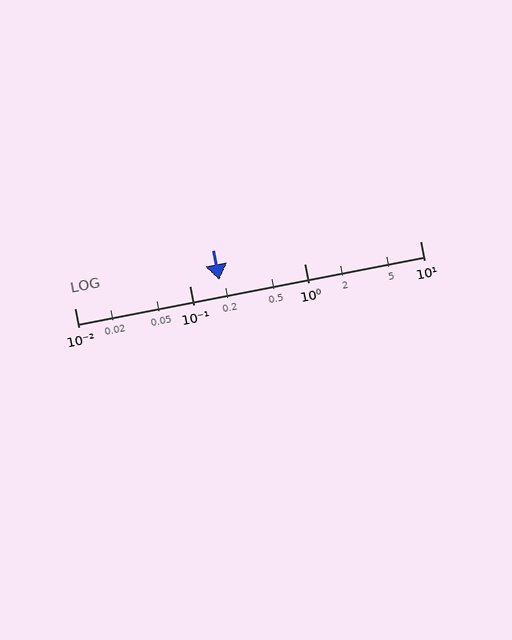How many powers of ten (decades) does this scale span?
The scale spans 3 decades, from 0.01 to 10.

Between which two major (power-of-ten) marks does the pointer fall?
The pointer is between 0.1 and 1.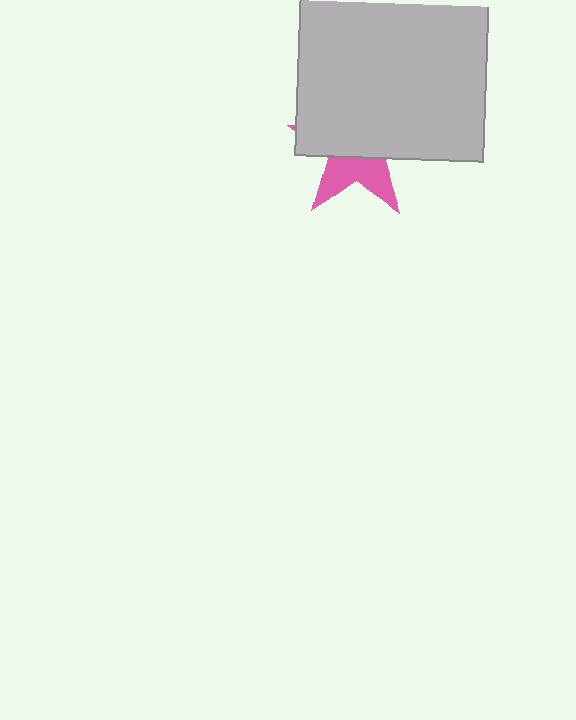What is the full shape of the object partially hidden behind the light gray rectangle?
The partially hidden object is a pink star.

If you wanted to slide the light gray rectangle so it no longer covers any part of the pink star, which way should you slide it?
Slide it up — that is the most direct way to separate the two shapes.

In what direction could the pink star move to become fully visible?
The pink star could move down. That would shift it out from behind the light gray rectangle entirely.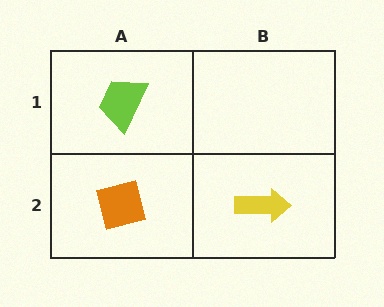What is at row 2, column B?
A yellow arrow.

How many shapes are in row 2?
2 shapes.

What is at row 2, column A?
An orange square.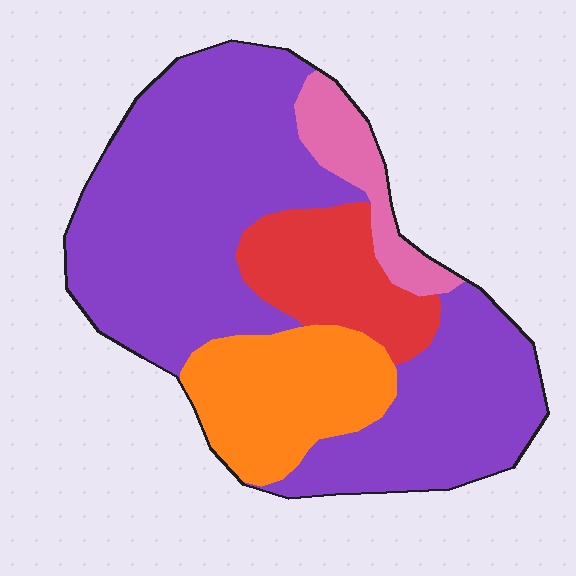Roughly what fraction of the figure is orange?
Orange covers 17% of the figure.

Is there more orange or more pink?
Orange.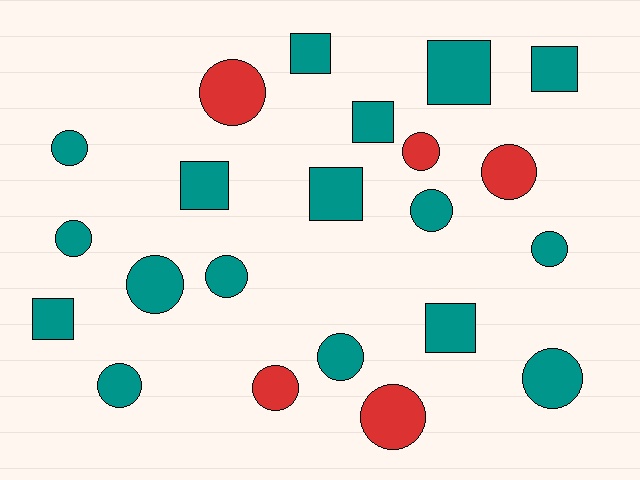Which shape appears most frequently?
Circle, with 14 objects.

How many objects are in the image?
There are 22 objects.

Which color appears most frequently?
Teal, with 17 objects.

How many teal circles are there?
There are 9 teal circles.